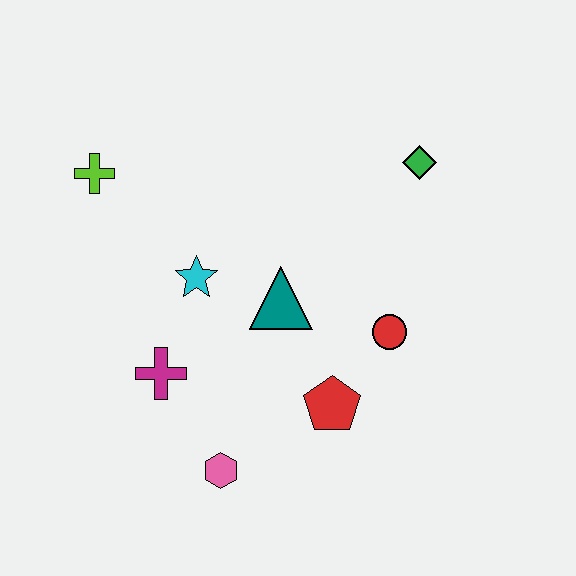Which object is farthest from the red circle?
The lime cross is farthest from the red circle.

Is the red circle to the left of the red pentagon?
No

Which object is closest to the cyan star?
The teal triangle is closest to the cyan star.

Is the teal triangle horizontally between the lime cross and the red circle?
Yes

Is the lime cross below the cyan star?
No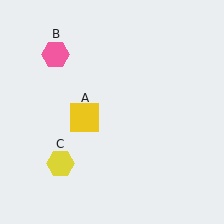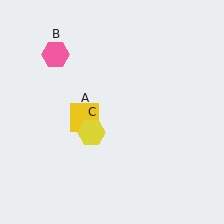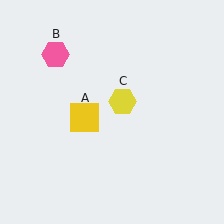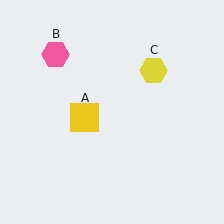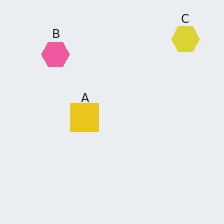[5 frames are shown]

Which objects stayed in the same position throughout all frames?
Yellow square (object A) and pink hexagon (object B) remained stationary.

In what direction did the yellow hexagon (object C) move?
The yellow hexagon (object C) moved up and to the right.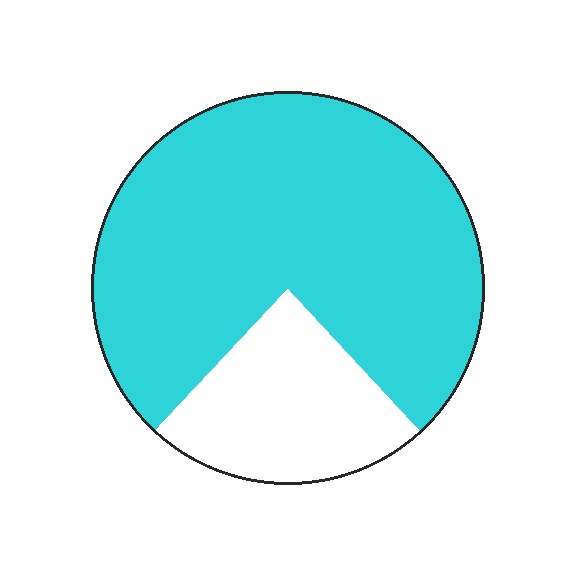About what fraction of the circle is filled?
About three quarters (3/4).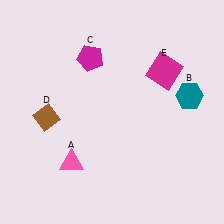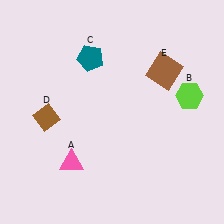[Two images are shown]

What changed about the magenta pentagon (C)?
In Image 1, C is magenta. In Image 2, it changed to teal.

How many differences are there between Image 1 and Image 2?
There are 3 differences between the two images.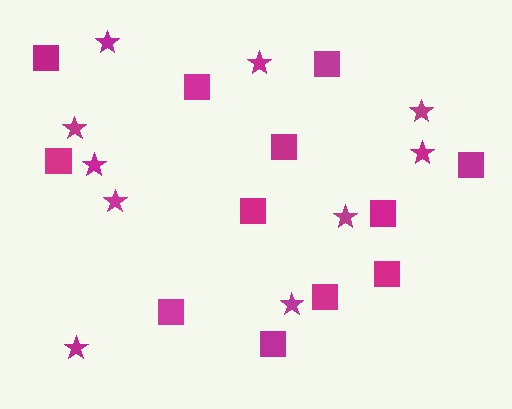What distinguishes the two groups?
There are 2 groups: one group of stars (10) and one group of squares (12).